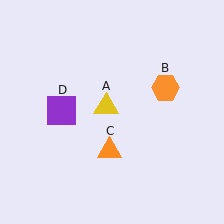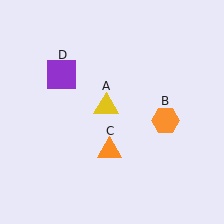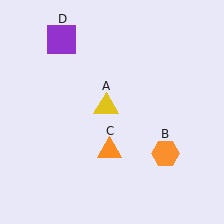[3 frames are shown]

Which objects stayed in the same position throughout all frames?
Yellow triangle (object A) and orange triangle (object C) remained stationary.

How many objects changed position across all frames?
2 objects changed position: orange hexagon (object B), purple square (object D).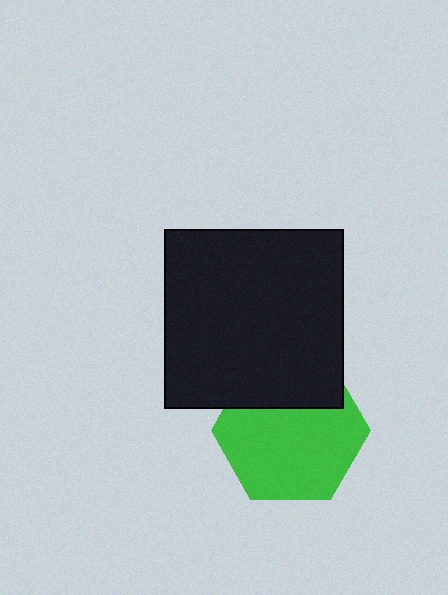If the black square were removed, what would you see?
You would see the complete green hexagon.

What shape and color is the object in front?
The object in front is a black square.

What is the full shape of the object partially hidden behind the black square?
The partially hidden object is a green hexagon.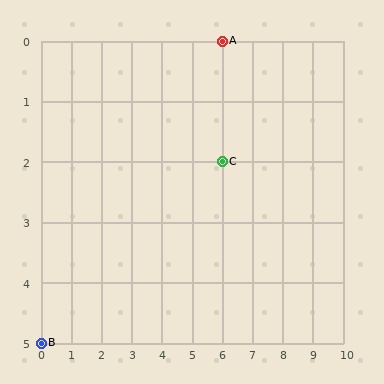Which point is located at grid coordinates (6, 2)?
Point C is at (6, 2).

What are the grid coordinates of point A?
Point A is at grid coordinates (6, 0).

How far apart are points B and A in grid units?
Points B and A are 6 columns and 5 rows apart (about 7.8 grid units diagonally).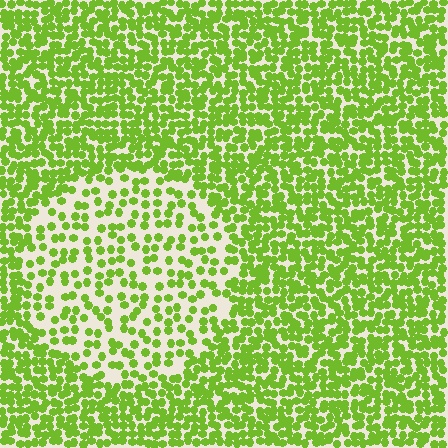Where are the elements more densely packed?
The elements are more densely packed outside the circle boundary.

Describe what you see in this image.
The image contains small lime elements arranged at two different densities. A circle-shaped region is visible where the elements are less densely packed than the surrounding area.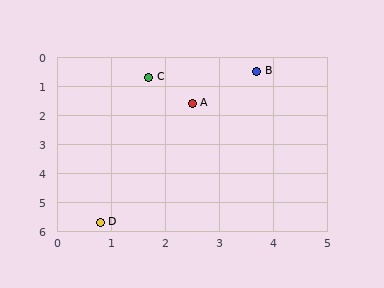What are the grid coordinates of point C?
Point C is at approximately (1.7, 0.7).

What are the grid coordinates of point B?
Point B is at approximately (3.7, 0.5).